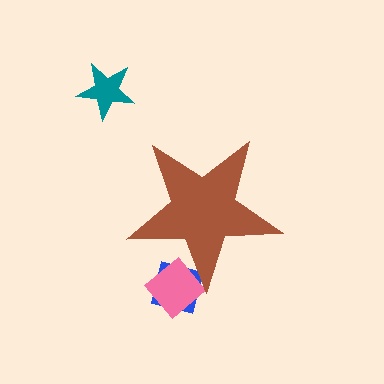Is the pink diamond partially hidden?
Yes, the pink diamond is partially hidden behind the brown star.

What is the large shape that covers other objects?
A brown star.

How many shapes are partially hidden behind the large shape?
2 shapes are partially hidden.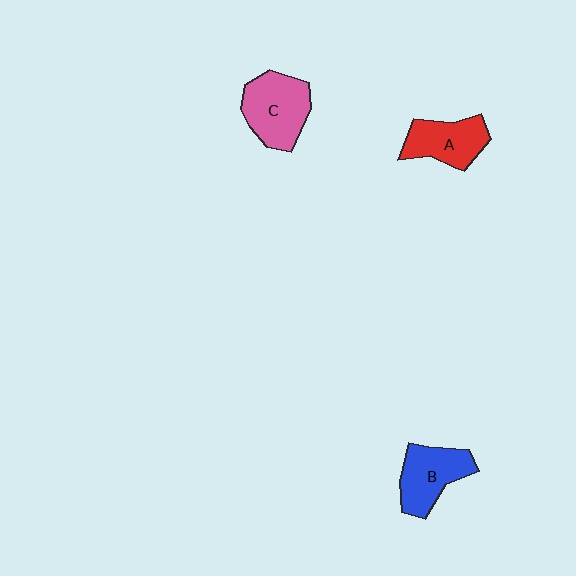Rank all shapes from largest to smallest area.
From largest to smallest: C (pink), B (blue), A (red).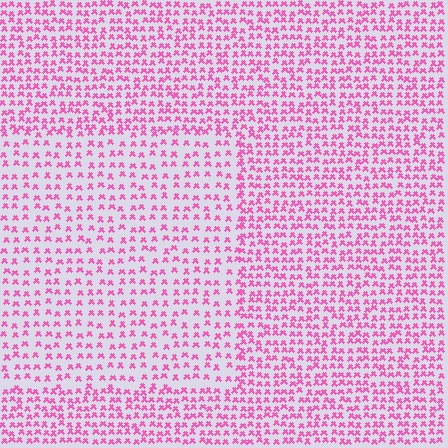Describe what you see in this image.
The image contains small pink elements arranged at two different densities. A rectangle-shaped region is visible where the elements are less densely packed than the surrounding area.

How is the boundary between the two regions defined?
The boundary is defined by a change in element density (approximately 1.7x ratio). All elements are the same color, size, and shape.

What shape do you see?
I see a rectangle.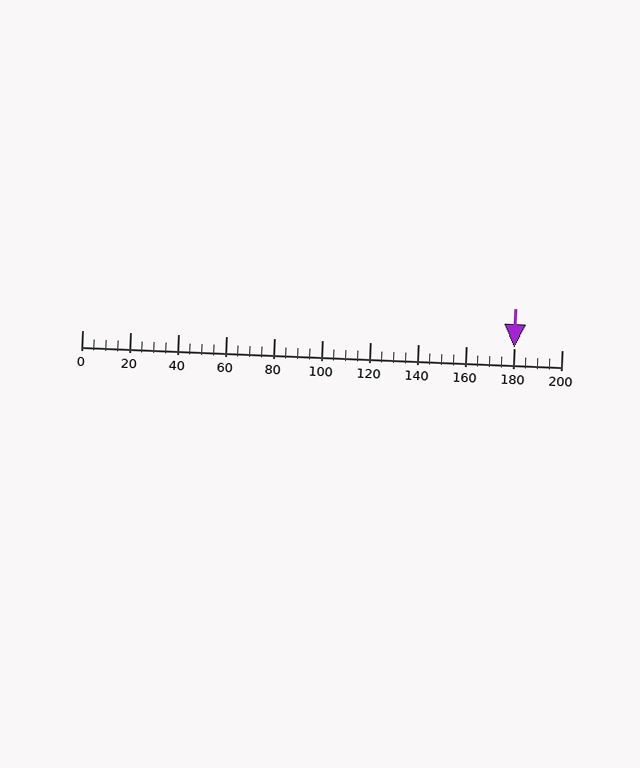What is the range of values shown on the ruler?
The ruler shows values from 0 to 200.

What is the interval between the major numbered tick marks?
The major tick marks are spaced 20 units apart.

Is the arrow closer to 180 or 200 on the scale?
The arrow is closer to 180.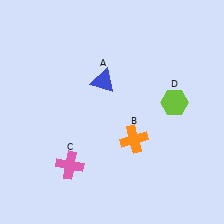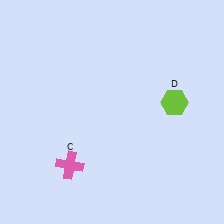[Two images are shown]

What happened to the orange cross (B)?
The orange cross (B) was removed in Image 2. It was in the bottom-right area of Image 1.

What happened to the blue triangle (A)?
The blue triangle (A) was removed in Image 2. It was in the top-left area of Image 1.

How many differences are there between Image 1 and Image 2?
There are 2 differences between the two images.